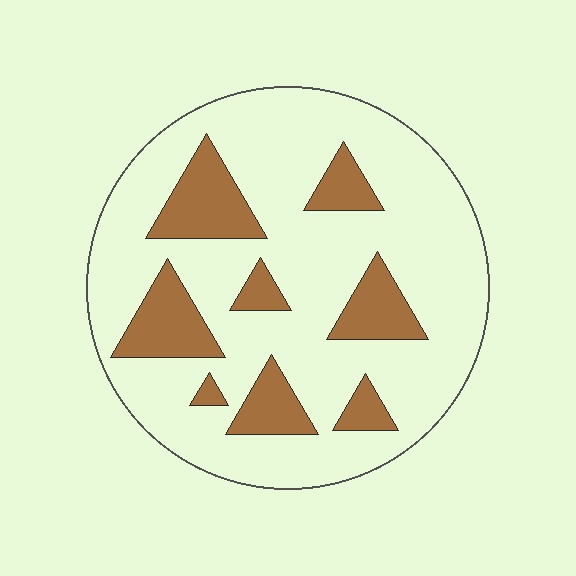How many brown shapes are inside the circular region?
8.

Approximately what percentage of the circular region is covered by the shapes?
Approximately 20%.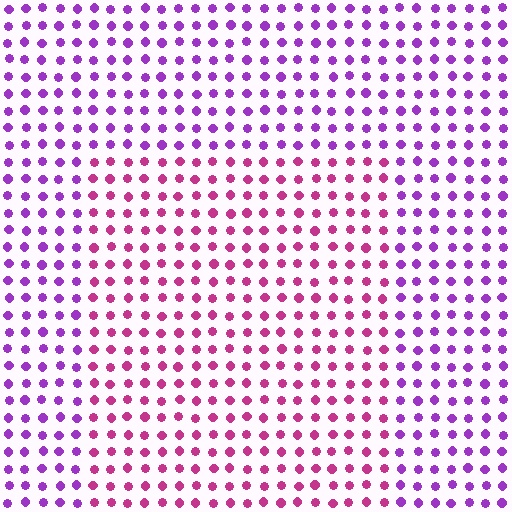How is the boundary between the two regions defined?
The boundary is defined purely by a slight shift in hue (about 39 degrees). Spacing, size, and orientation are identical on both sides.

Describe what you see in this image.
The image is filled with small purple elements in a uniform arrangement. A rectangle-shaped region is visible where the elements are tinted to a slightly different hue, forming a subtle color boundary.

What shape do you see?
I see a rectangle.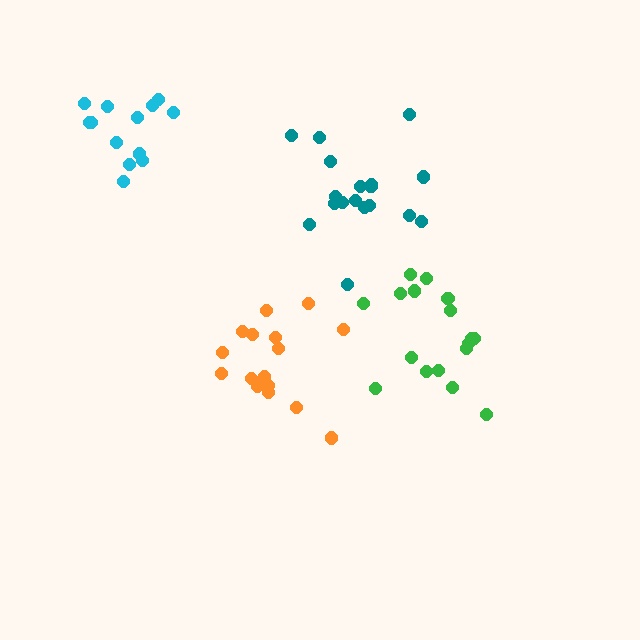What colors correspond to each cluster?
The clusters are colored: green, cyan, orange, teal.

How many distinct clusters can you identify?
There are 4 distinct clusters.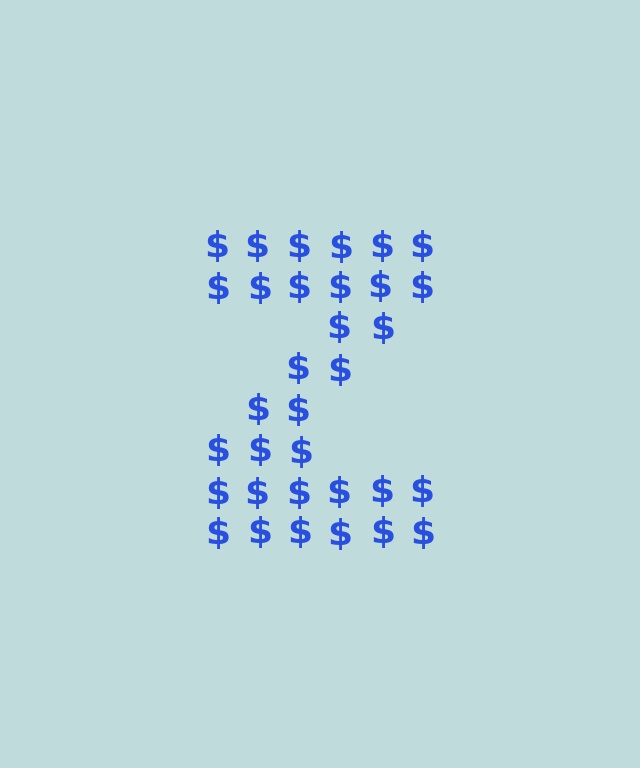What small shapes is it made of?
It is made of small dollar signs.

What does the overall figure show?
The overall figure shows the letter Z.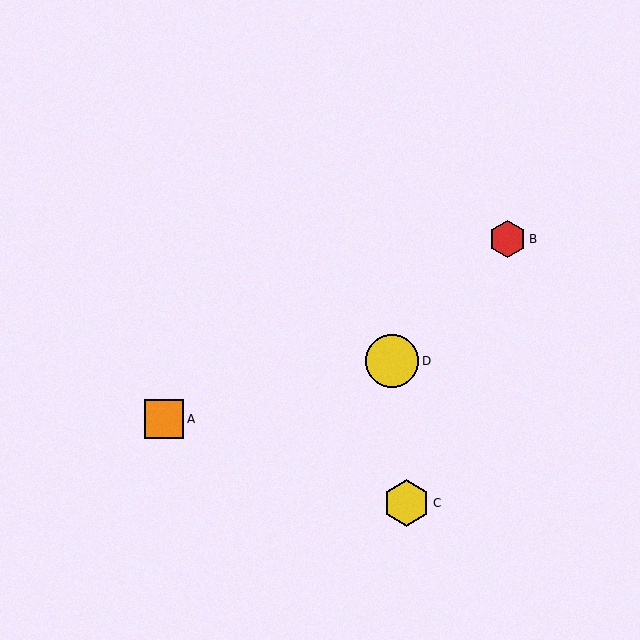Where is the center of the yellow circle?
The center of the yellow circle is at (392, 361).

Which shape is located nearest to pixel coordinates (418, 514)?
The yellow hexagon (labeled C) at (406, 503) is nearest to that location.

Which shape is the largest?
The yellow circle (labeled D) is the largest.